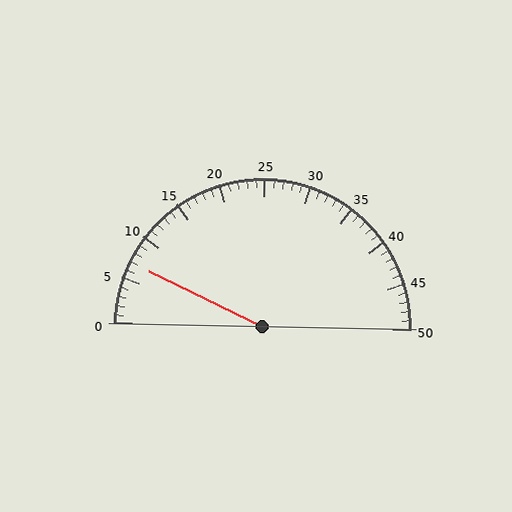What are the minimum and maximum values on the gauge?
The gauge ranges from 0 to 50.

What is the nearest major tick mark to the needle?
The nearest major tick mark is 5.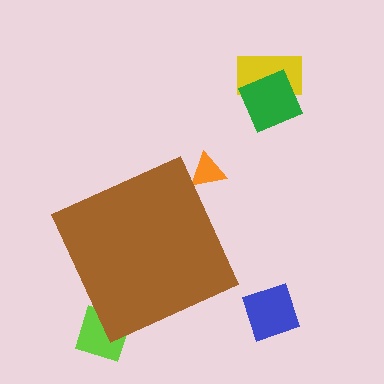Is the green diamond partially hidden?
No, the green diamond is fully visible.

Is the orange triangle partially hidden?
Yes, the orange triangle is partially hidden behind the brown diamond.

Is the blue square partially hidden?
No, the blue square is fully visible.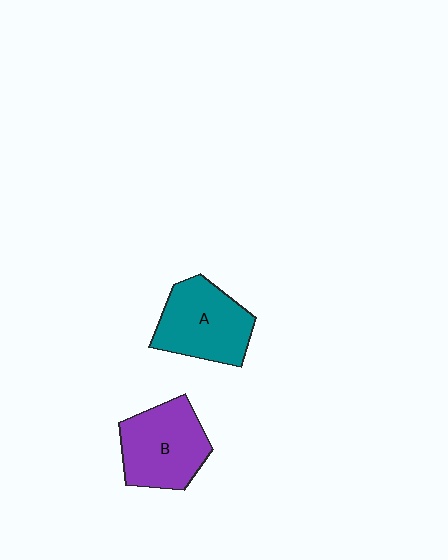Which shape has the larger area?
Shape B (purple).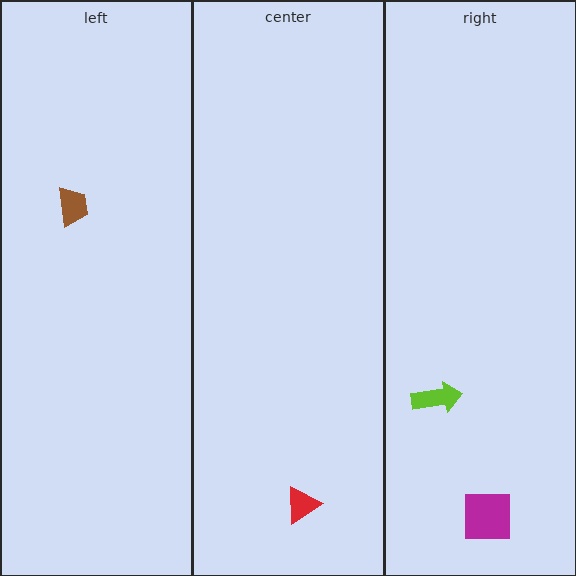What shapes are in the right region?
The magenta square, the lime arrow.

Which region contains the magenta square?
The right region.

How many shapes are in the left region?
1.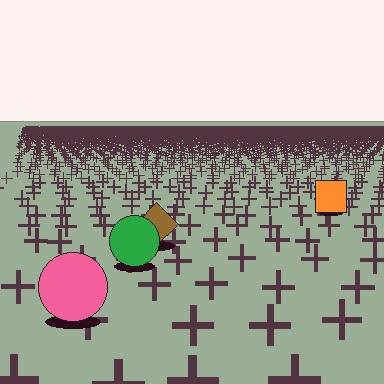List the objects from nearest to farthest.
From nearest to farthest: the pink circle, the green circle, the brown diamond, the orange square.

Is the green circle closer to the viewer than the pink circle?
No. The pink circle is closer — you can tell from the texture gradient: the ground texture is coarser near it.